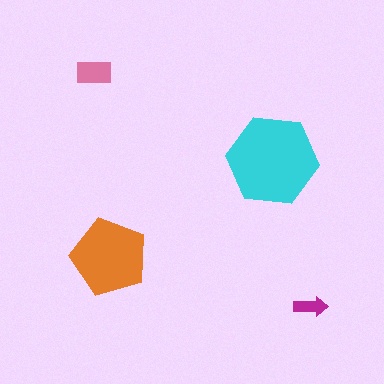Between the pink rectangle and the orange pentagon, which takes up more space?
The orange pentagon.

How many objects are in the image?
There are 4 objects in the image.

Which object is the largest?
The cyan hexagon.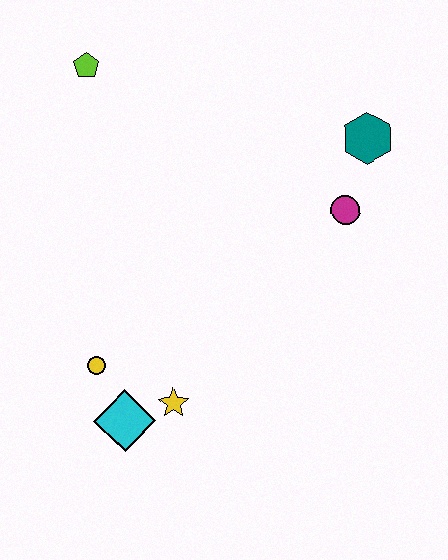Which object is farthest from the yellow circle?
The teal hexagon is farthest from the yellow circle.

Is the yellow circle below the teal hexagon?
Yes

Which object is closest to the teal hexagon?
The magenta circle is closest to the teal hexagon.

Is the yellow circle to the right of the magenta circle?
No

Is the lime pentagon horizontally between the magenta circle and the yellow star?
No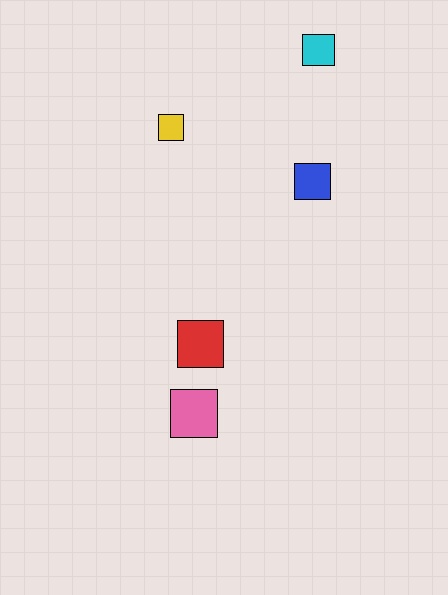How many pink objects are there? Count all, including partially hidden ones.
There is 1 pink object.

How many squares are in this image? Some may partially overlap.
There are 5 squares.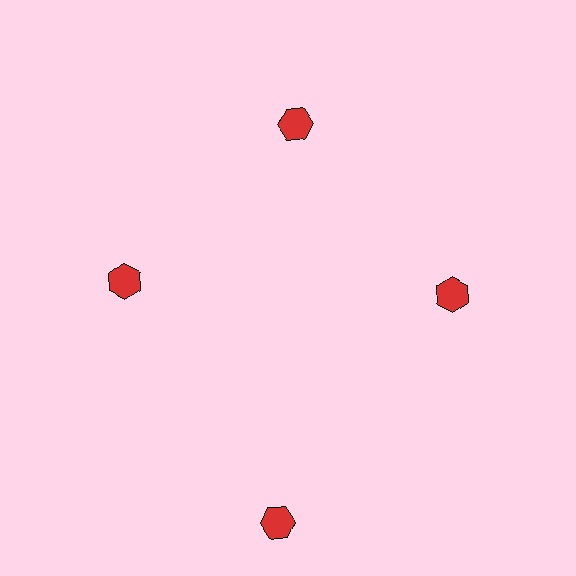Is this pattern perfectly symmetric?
No. The 4 red hexagons are arranged in a ring, but one element near the 6 o'clock position is pushed outward from the center, breaking the 4-fold rotational symmetry.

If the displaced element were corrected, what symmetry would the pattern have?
It would have 4-fold rotational symmetry — the pattern would map onto itself every 90 degrees.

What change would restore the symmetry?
The symmetry would be restored by moving it inward, back onto the ring so that all 4 hexagons sit at equal angles and equal distance from the center.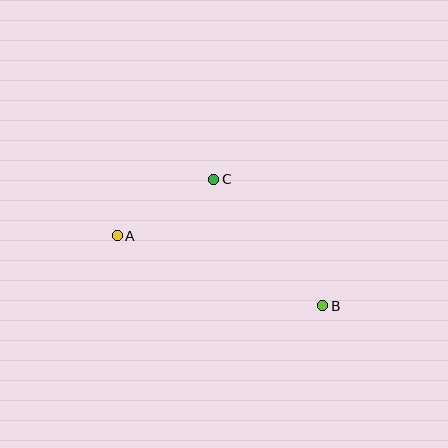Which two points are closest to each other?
Points A and C are closest to each other.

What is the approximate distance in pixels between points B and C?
The distance between B and C is approximately 167 pixels.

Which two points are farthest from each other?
Points A and B are farthest from each other.